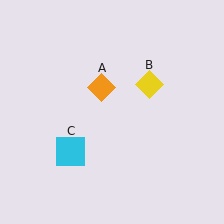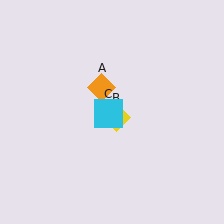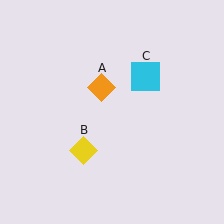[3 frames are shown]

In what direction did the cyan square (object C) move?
The cyan square (object C) moved up and to the right.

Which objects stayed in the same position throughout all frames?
Orange diamond (object A) remained stationary.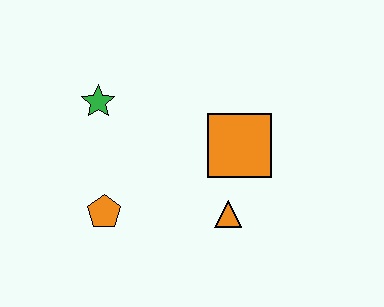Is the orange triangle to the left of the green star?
No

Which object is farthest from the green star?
The orange triangle is farthest from the green star.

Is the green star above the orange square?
Yes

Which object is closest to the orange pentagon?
The green star is closest to the orange pentagon.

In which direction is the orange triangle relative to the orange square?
The orange triangle is below the orange square.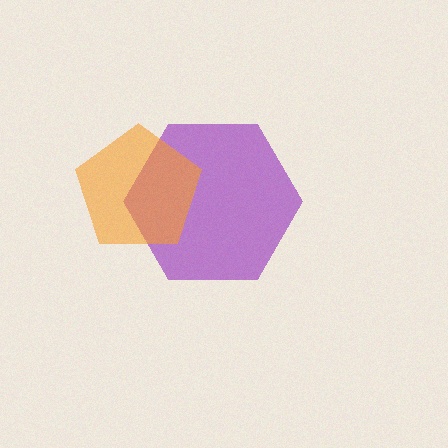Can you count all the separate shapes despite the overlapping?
Yes, there are 2 separate shapes.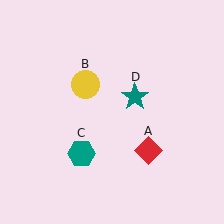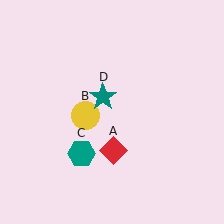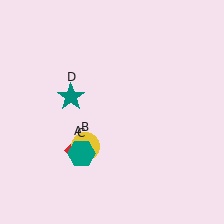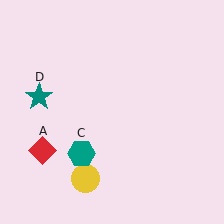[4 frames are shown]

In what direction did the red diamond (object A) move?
The red diamond (object A) moved left.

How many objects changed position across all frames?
3 objects changed position: red diamond (object A), yellow circle (object B), teal star (object D).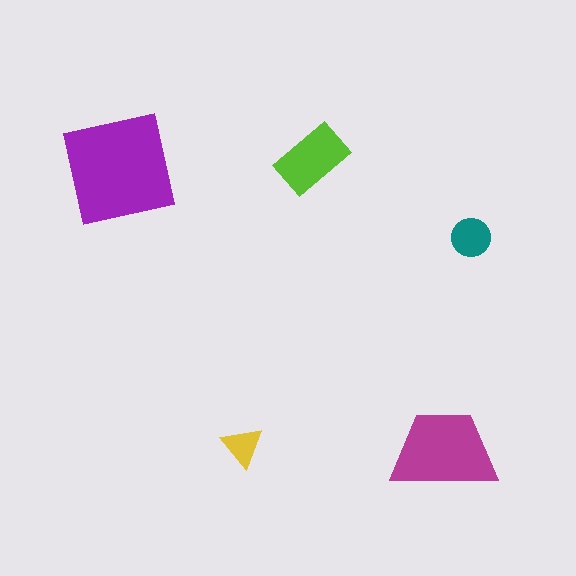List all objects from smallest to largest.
The yellow triangle, the teal circle, the lime rectangle, the magenta trapezoid, the purple square.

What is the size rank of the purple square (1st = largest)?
1st.